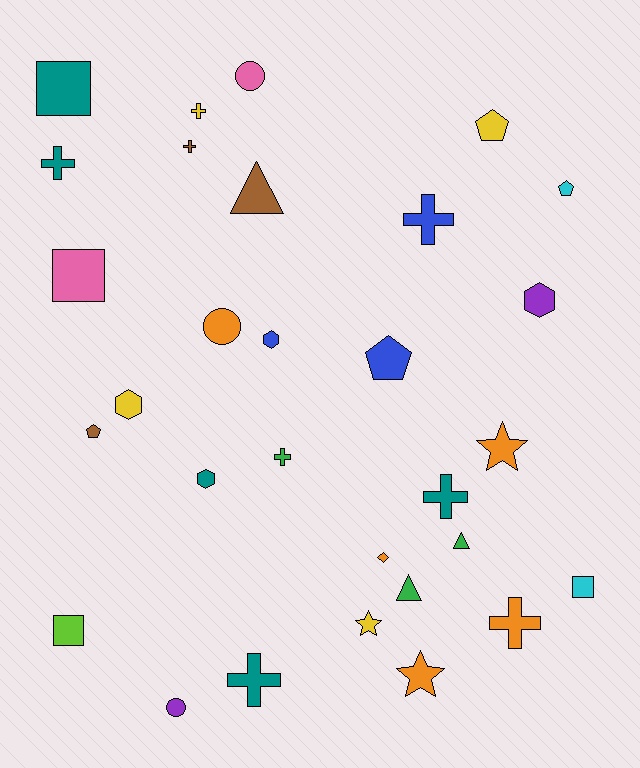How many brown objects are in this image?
There are 3 brown objects.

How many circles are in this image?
There are 3 circles.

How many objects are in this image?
There are 30 objects.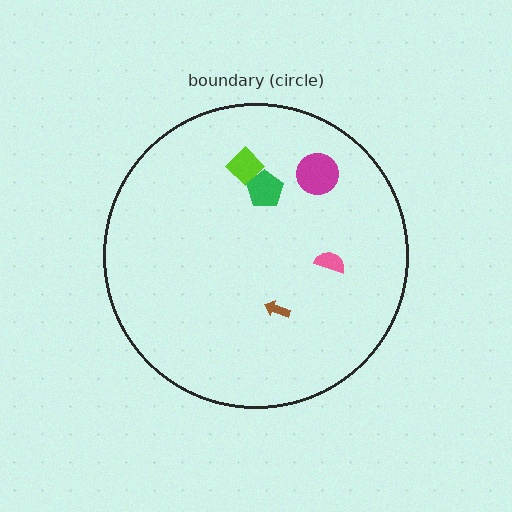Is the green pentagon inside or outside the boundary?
Inside.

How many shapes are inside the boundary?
5 inside, 0 outside.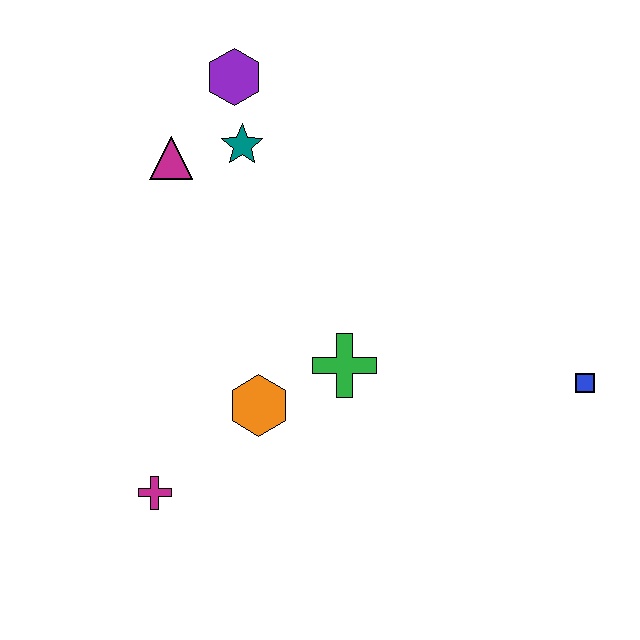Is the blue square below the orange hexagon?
No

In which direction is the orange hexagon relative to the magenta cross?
The orange hexagon is to the right of the magenta cross.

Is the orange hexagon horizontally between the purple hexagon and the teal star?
No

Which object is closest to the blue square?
The green cross is closest to the blue square.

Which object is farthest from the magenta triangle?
The blue square is farthest from the magenta triangle.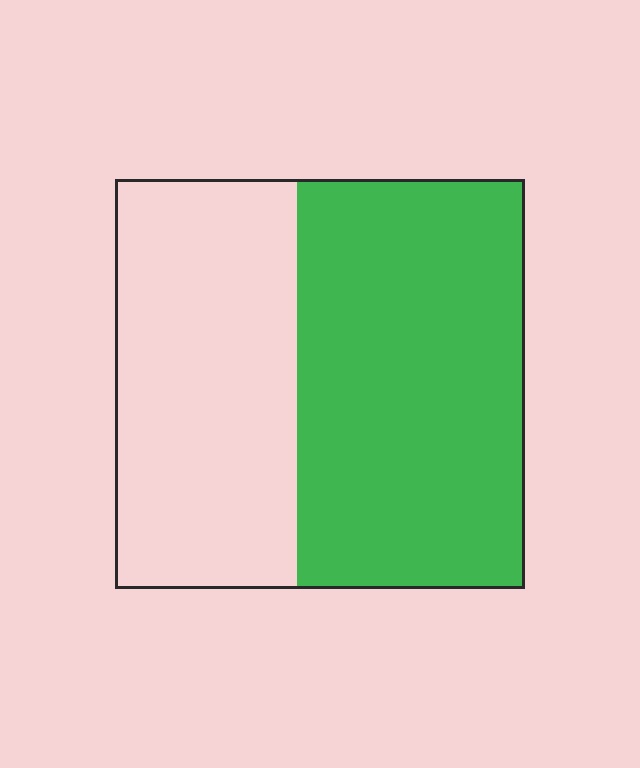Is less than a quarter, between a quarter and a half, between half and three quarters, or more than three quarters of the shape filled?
Between half and three quarters.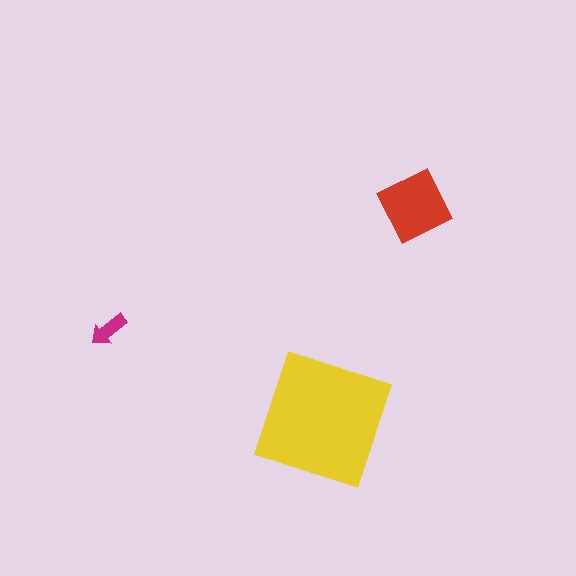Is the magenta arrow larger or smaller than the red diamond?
Smaller.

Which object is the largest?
The yellow square.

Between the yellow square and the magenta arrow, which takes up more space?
The yellow square.